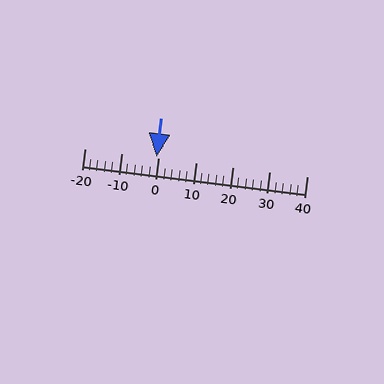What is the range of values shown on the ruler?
The ruler shows values from -20 to 40.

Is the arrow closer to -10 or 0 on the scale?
The arrow is closer to 0.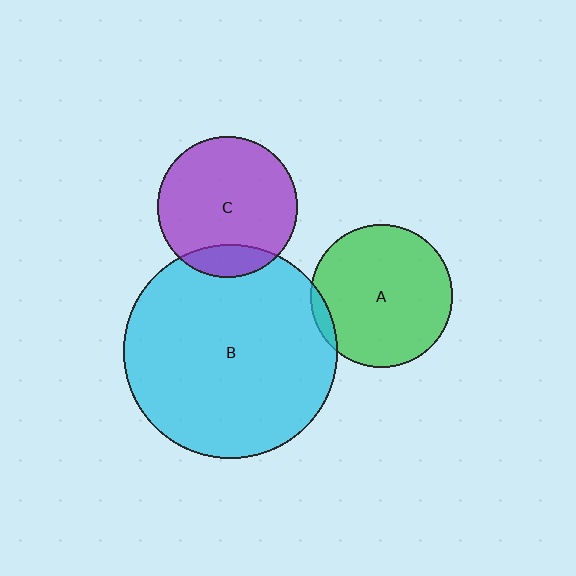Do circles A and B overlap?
Yes.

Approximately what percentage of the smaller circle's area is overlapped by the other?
Approximately 5%.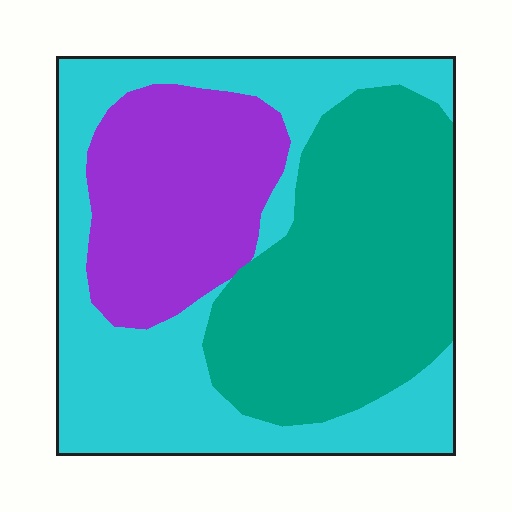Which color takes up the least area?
Purple, at roughly 25%.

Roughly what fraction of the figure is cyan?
Cyan covers around 40% of the figure.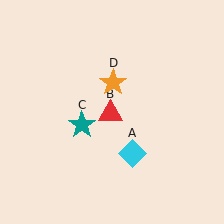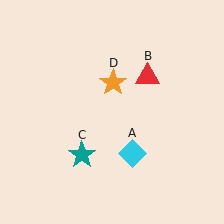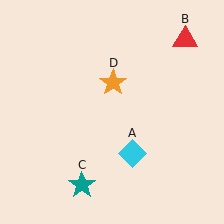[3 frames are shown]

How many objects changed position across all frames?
2 objects changed position: red triangle (object B), teal star (object C).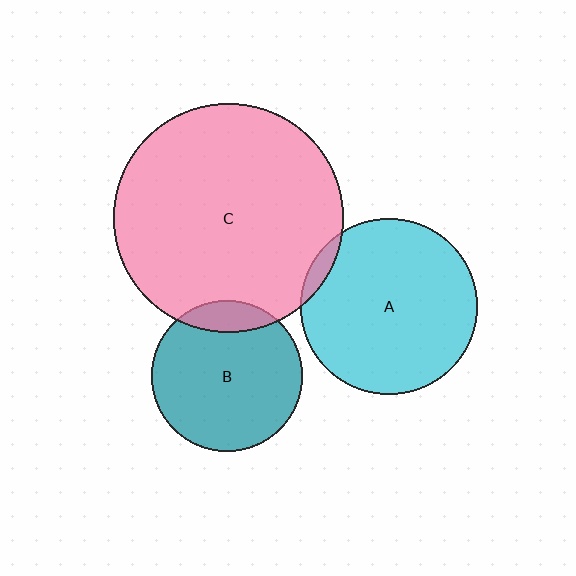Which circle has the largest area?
Circle C (pink).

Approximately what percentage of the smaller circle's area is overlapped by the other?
Approximately 15%.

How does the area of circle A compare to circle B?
Approximately 1.4 times.